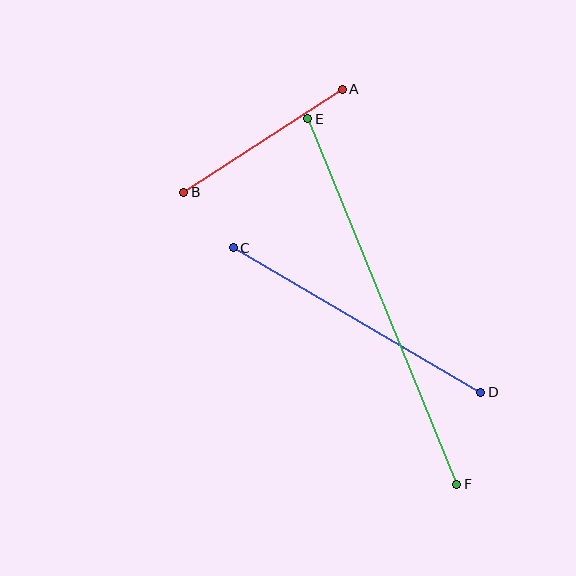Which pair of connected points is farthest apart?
Points E and F are farthest apart.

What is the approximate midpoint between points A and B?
The midpoint is at approximately (263, 141) pixels.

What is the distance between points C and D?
The distance is approximately 287 pixels.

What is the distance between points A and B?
The distance is approximately 189 pixels.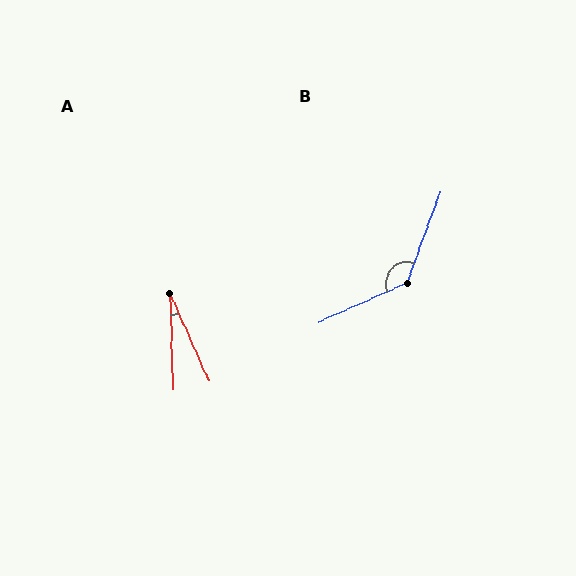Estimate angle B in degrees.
Approximately 134 degrees.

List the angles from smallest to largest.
A (22°), B (134°).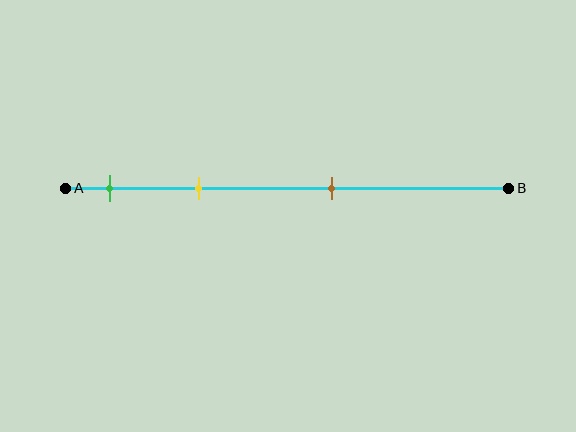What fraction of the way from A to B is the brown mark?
The brown mark is approximately 60% (0.6) of the way from A to B.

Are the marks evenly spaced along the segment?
No, the marks are not evenly spaced.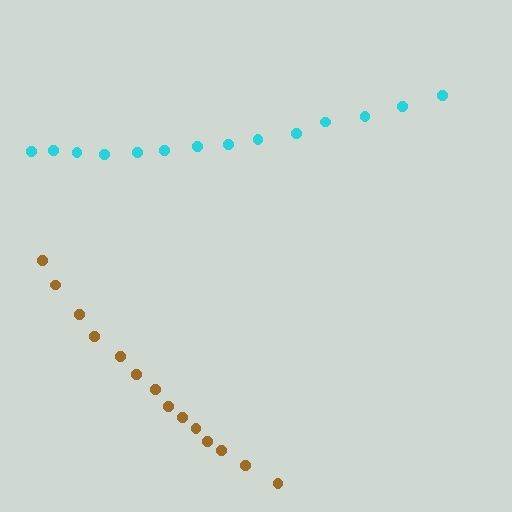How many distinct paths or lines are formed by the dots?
There are 2 distinct paths.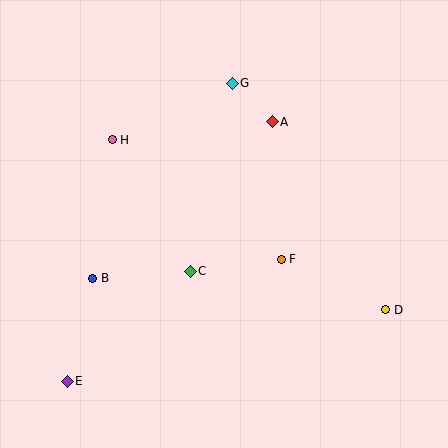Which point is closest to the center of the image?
Point C at (190, 271) is closest to the center.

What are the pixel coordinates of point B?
Point B is at (93, 278).